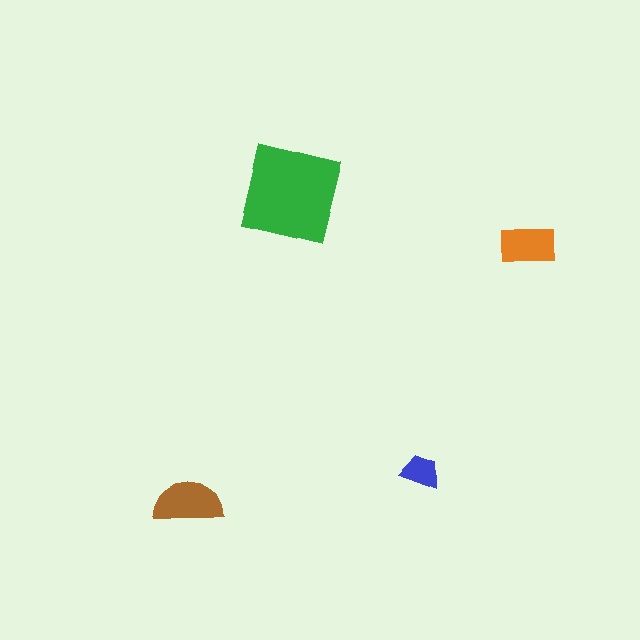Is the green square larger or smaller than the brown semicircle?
Larger.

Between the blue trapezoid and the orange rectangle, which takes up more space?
The orange rectangle.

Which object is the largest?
The green square.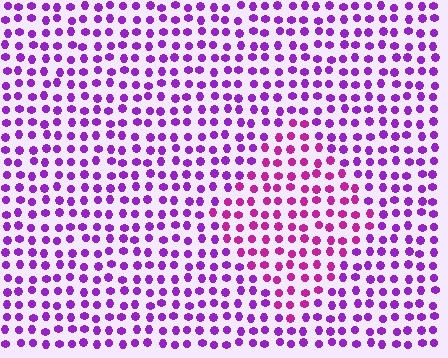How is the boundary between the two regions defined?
The boundary is defined purely by a slight shift in hue (about 31 degrees). Spacing, size, and orientation are identical on both sides.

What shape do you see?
I see a diamond.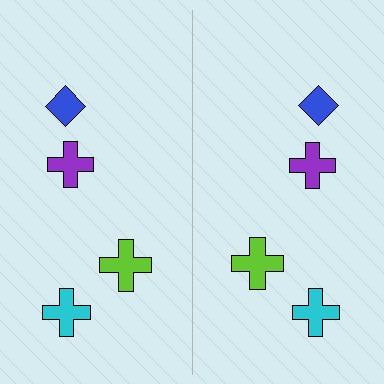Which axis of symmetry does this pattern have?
The pattern has a vertical axis of symmetry running through the center of the image.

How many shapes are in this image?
There are 8 shapes in this image.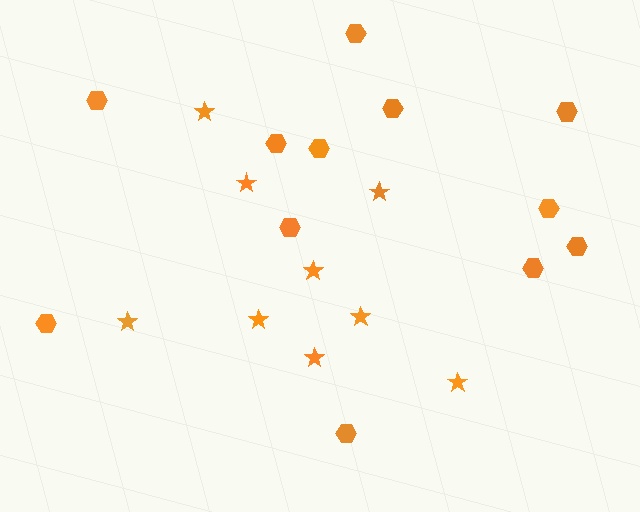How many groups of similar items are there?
There are 2 groups: one group of hexagons (12) and one group of stars (9).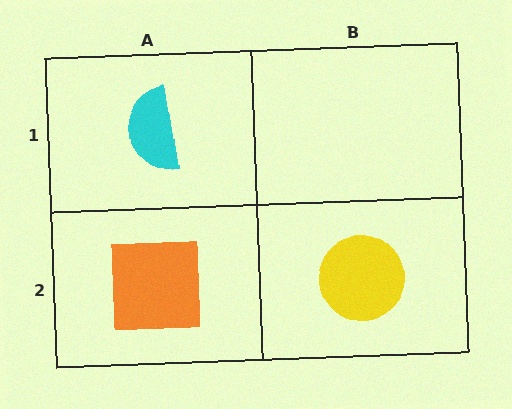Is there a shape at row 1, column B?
No, that cell is empty.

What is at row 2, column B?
A yellow circle.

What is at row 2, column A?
An orange square.